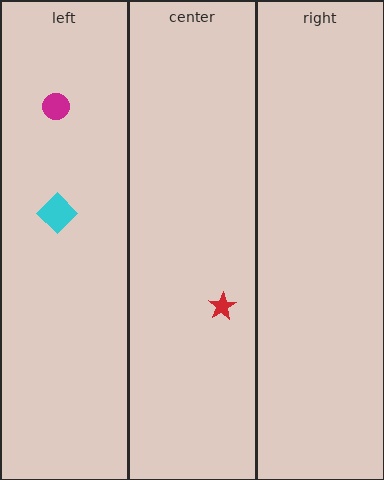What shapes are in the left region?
The cyan diamond, the magenta circle.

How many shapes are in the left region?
2.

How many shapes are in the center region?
1.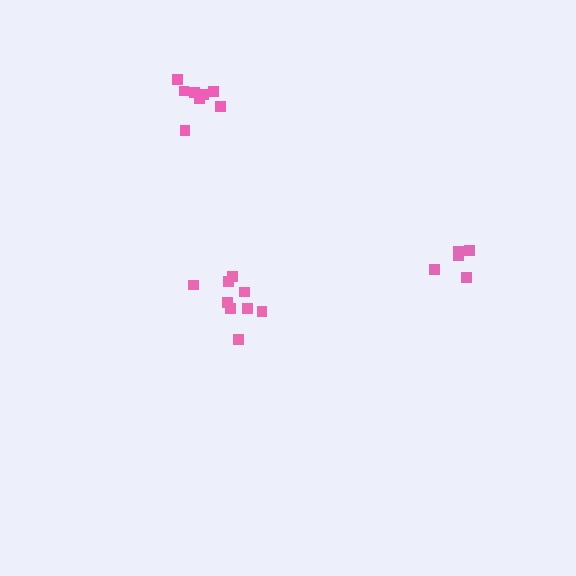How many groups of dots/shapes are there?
There are 3 groups.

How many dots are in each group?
Group 1: 9 dots, Group 2: 8 dots, Group 3: 5 dots (22 total).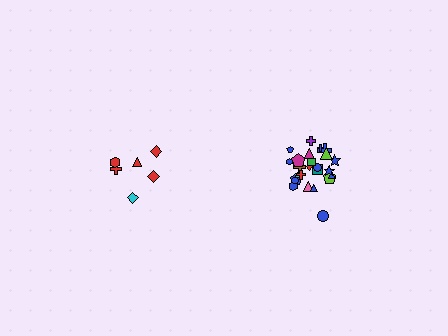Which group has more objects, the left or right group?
The right group.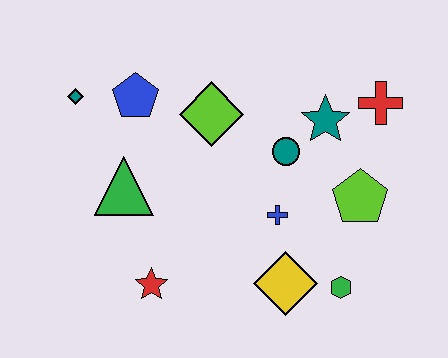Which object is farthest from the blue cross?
The teal diamond is farthest from the blue cross.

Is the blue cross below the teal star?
Yes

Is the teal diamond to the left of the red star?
Yes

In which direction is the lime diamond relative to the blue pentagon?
The lime diamond is to the right of the blue pentagon.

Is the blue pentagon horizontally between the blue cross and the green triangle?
Yes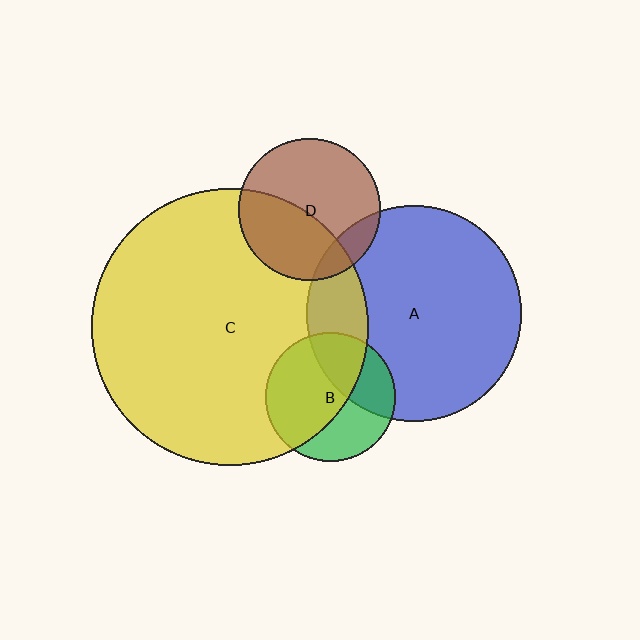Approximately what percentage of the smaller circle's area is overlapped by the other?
Approximately 15%.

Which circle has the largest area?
Circle C (yellow).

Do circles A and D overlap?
Yes.